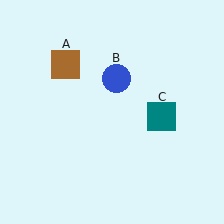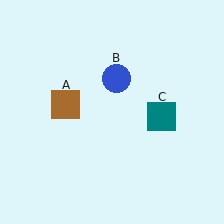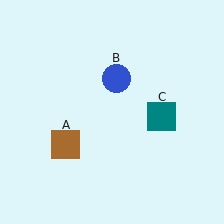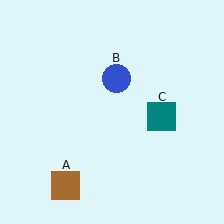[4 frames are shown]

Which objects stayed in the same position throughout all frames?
Blue circle (object B) and teal square (object C) remained stationary.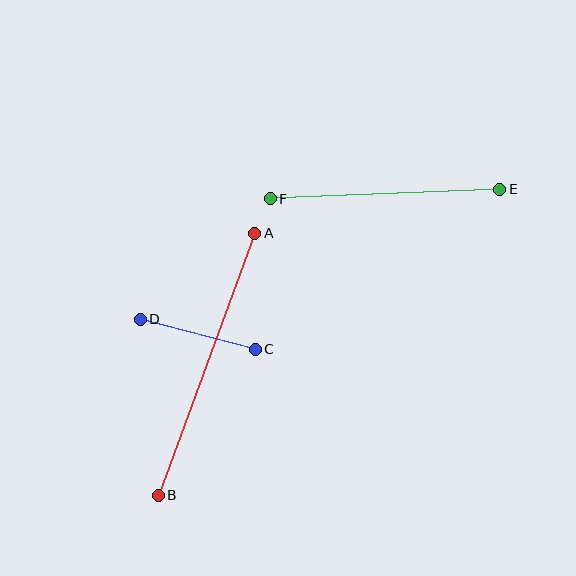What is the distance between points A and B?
The distance is approximately 279 pixels.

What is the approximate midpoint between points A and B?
The midpoint is at approximately (207, 364) pixels.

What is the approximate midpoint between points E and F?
The midpoint is at approximately (385, 194) pixels.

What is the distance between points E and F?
The distance is approximately 230 pixels.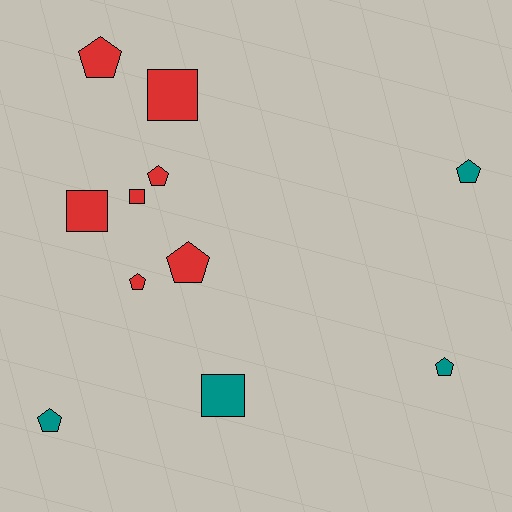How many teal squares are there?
There is 1 teal square.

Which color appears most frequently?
Red, with 7 objects.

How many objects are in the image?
There are 11 objects.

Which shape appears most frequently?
Pentagon, with 7 objects.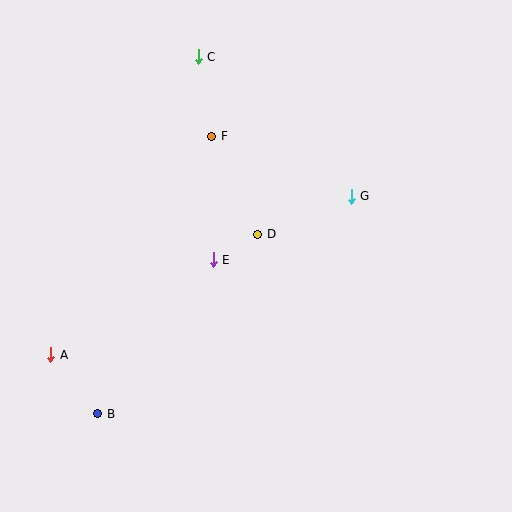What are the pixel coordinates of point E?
Point E is at (213, 260).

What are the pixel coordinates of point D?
Point D is at (258, 234).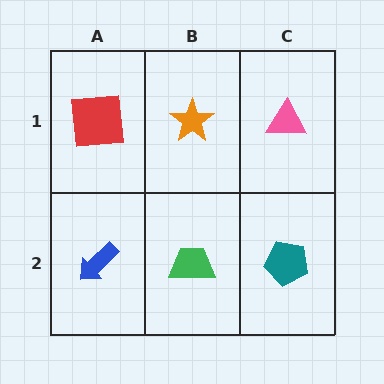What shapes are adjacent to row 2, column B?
An orange star (row 1, column B), a blue arrow (row 2, column A), a teal pentagon (row 2, column C).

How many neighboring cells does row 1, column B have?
3.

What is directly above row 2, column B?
An orange star.